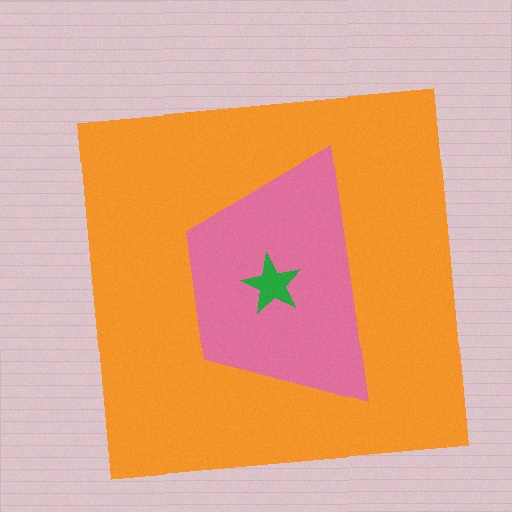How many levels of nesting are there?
3.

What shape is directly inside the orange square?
The pink trapezoid.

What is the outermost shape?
The orange square.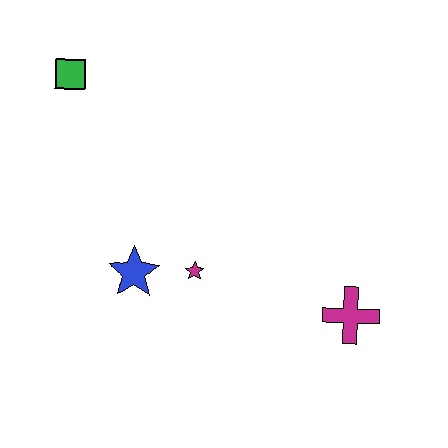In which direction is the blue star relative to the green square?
The blue star is below the green square.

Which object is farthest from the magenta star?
The green square is farthest from the magenta star.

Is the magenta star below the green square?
Yes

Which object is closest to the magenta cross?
The magenta star is closest to the magenta cross.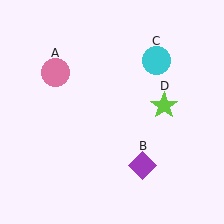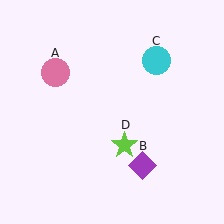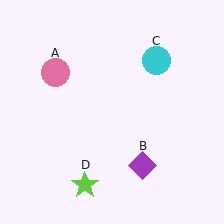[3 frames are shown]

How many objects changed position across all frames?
1 object changed position: lime star (object D).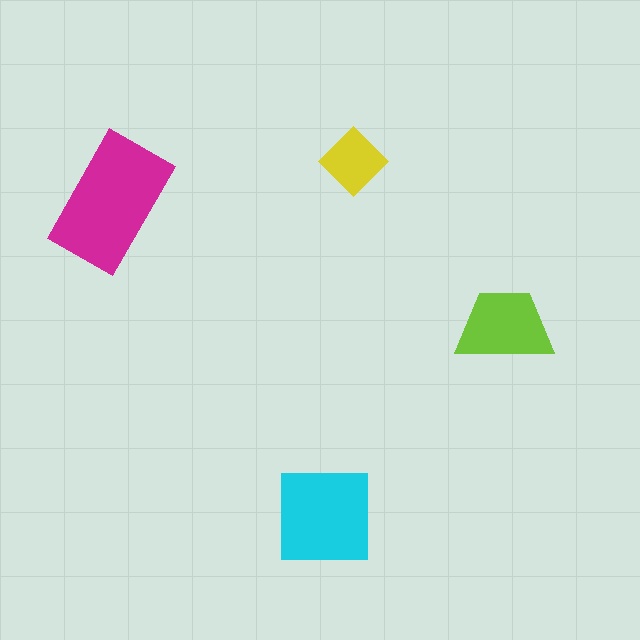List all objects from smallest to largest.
The yellow diamond, the lime trapezoid, the cyan square, the magenta rectangle.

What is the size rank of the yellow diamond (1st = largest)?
4th.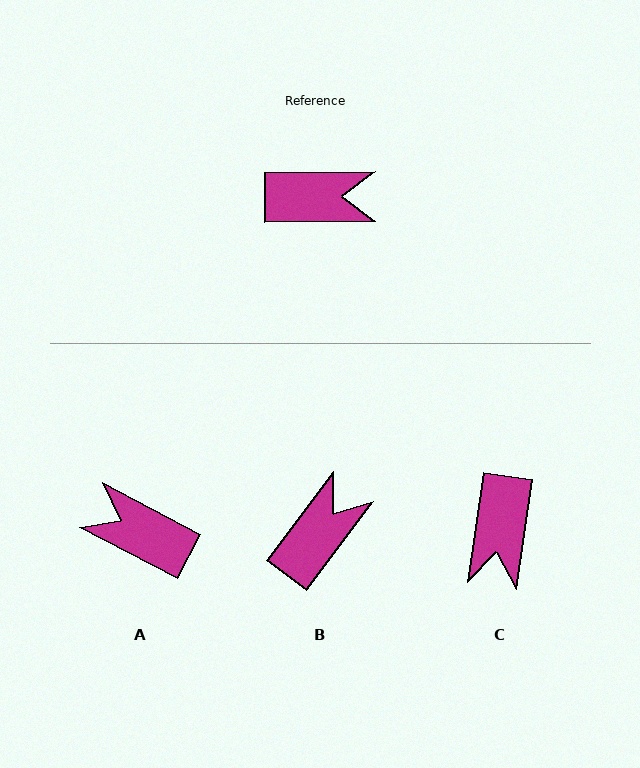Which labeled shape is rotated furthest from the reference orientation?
A, about 152 degrees away.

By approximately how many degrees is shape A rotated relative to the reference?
Approximately 152 degrees counter-clockwise.